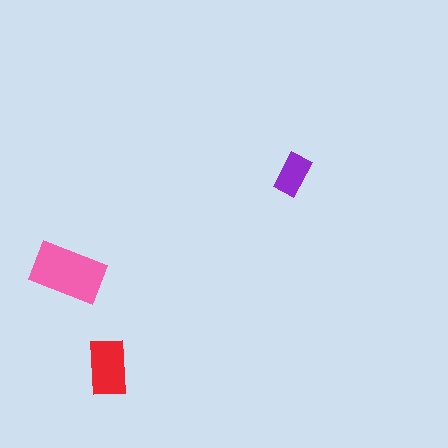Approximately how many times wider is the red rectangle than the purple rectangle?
About 1.5 times wider.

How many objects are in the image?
There are 3 objects in the image.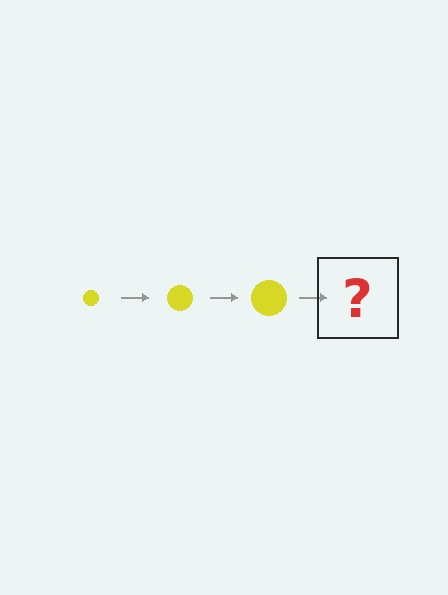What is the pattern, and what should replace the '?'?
The pattern is that the circle gets progressively larger each step. The '?' should be a yellow circle, larger than the previous one.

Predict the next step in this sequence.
The next step is a yellow circle, larger than the previous one.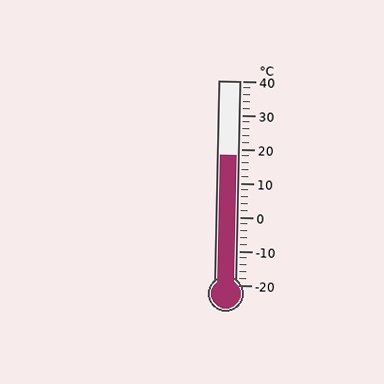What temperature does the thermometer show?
The thermometer shows approximately 18°C.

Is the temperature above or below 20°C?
The temperature is below 20°C.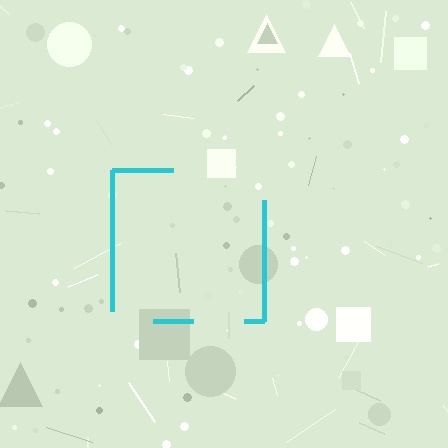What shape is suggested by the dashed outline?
The dashed outline suggests a square.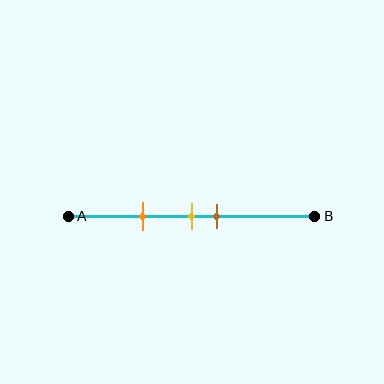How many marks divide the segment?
There are 3 marks dividing the segment.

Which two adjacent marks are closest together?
The yellow and brown marks are the closest adjacent pair.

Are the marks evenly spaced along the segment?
No, the marks are not evenly spaced.